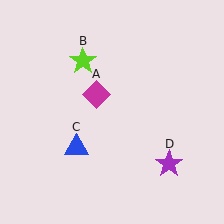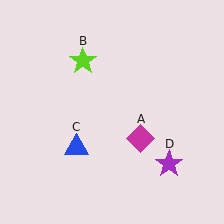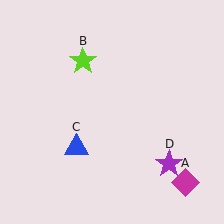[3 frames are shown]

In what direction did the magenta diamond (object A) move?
The magenta diamond (object A) moved down and to the right.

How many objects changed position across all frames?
1 object changed position: magenta diamond (object A).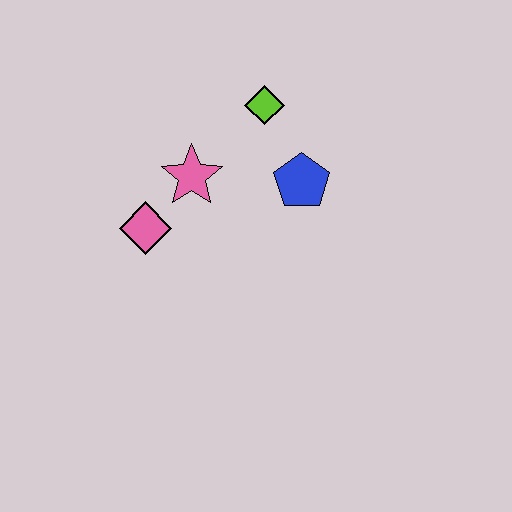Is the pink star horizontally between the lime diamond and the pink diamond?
Yes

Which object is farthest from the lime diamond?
The pink diamond is farthest from the lime diamond.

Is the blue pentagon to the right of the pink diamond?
Yes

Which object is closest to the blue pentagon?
The lime diamond is closest to the blue pentagon.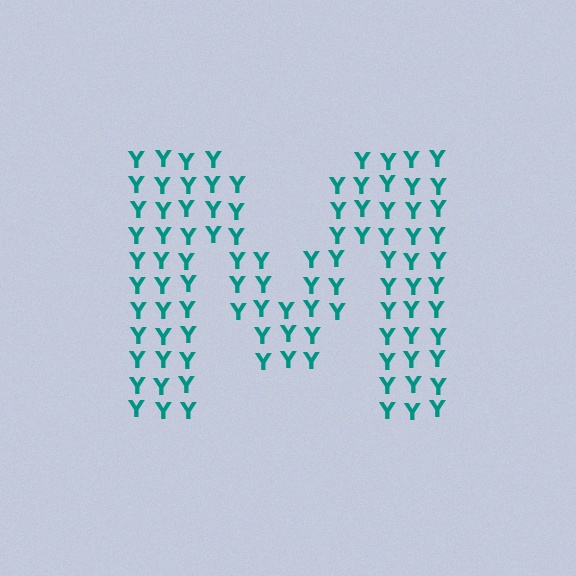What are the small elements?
The small elements are letter Y's.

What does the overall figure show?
The overall figure shows the letter M.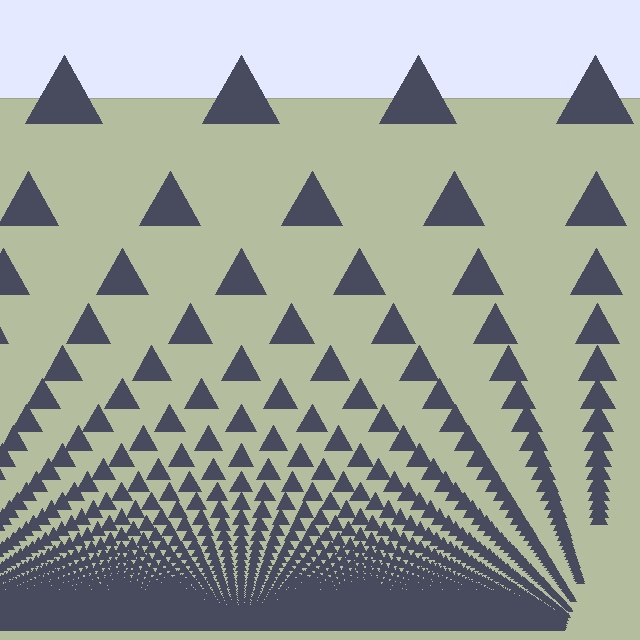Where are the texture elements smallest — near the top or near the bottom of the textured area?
Near the bottom.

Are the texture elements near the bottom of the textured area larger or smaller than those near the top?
Smaller. The gradient is inverted — elements near the bottom are smaller and denser.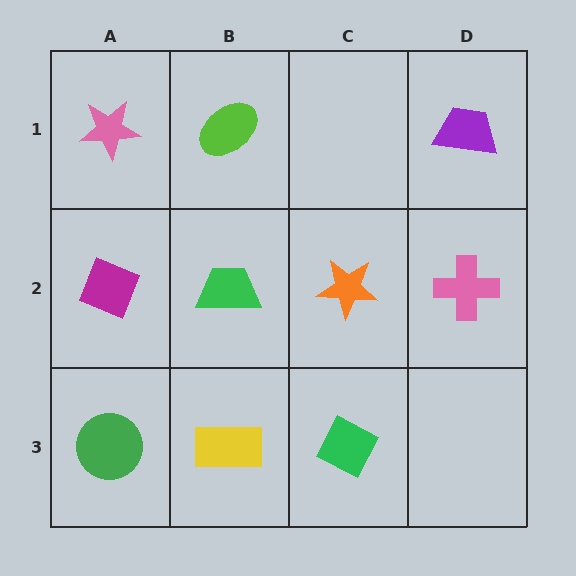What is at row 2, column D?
A pink cross.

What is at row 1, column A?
A pink star.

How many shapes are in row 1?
3 shapes.